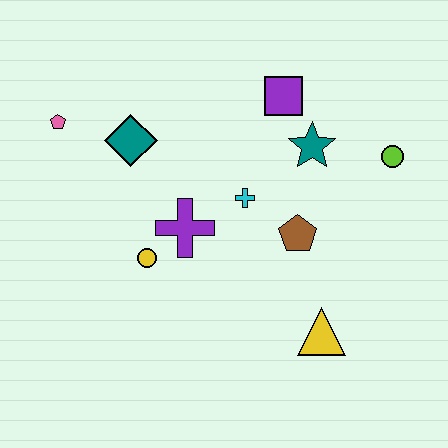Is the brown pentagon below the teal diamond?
Yes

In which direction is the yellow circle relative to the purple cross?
The yellow circle is to the left of the purple cross.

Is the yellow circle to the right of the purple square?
No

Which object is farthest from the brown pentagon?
The pink pentagon is farthest from the brown pentagon.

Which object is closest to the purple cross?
The yellow circle is closest to the purple cross.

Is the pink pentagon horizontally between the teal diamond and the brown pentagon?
No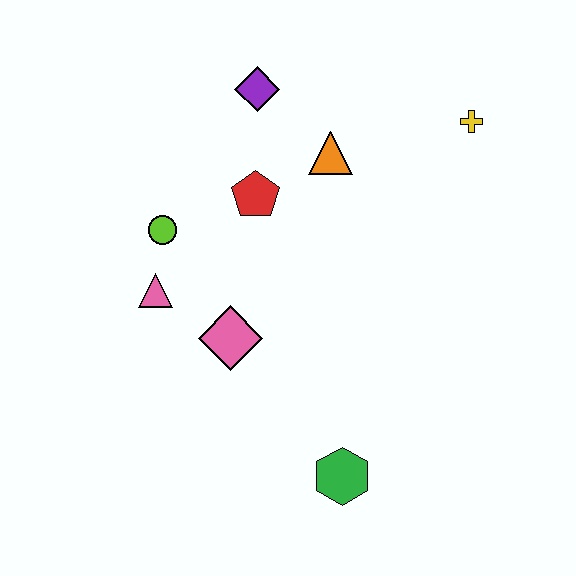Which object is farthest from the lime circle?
The yellow cross is farthest from the lime circle.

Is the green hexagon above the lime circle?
No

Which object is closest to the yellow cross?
The orange triangle is closest to the yellow cross.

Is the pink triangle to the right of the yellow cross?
No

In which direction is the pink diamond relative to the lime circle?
The pink diamond is below the lime circle.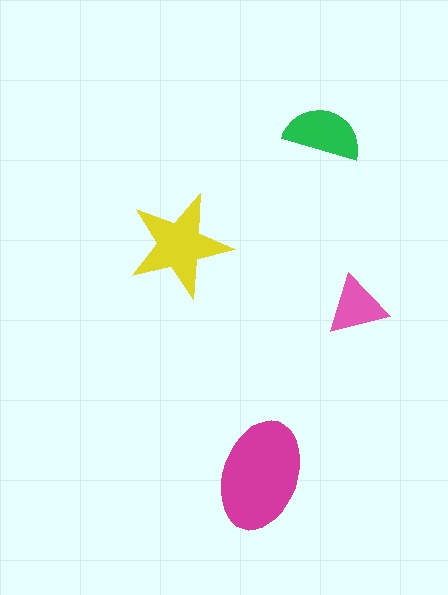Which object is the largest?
The magenta ellipse.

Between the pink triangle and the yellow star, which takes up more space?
The yellow star.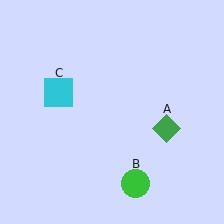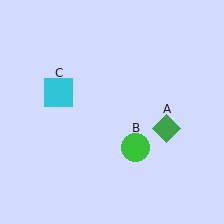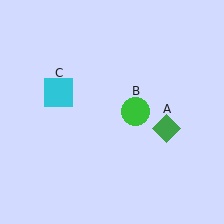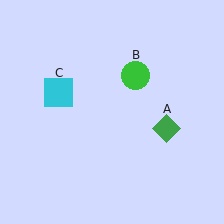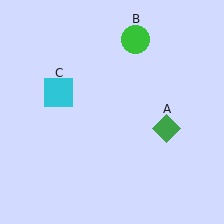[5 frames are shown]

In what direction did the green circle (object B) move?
The green circle (object B) moved up.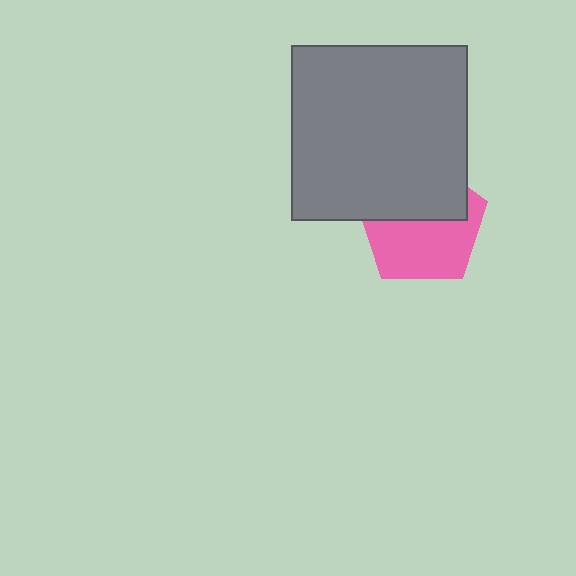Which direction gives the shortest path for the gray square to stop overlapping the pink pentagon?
Moving up gives the shortest separation.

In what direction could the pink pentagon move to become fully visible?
The pink pentagon could move down. That would shift it out from behind the gray square entirely.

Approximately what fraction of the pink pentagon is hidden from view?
Roughly 45% of the pink pentagon is hidden behind the gray square.